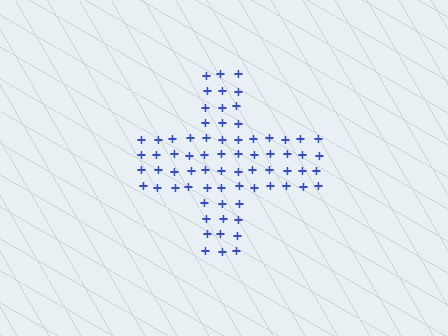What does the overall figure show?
The overall figure shows a cross.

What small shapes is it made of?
It is made of small plus signs.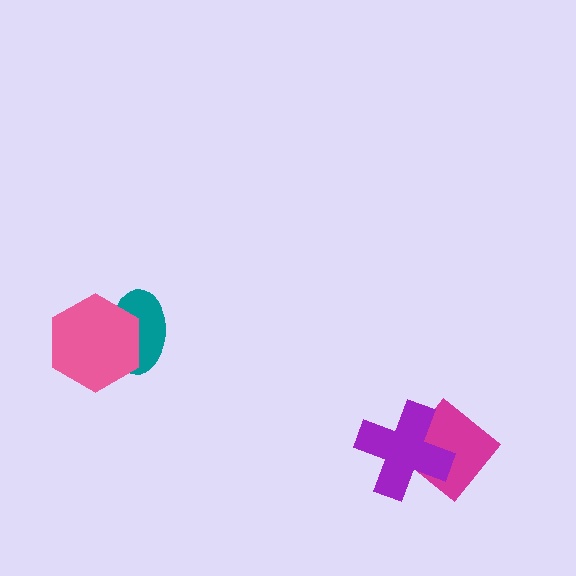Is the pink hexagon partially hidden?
No, no other shape covers it.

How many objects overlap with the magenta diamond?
1 object overlaps with the magenta diamond.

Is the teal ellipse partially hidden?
Yes, it is partially covered by another shape.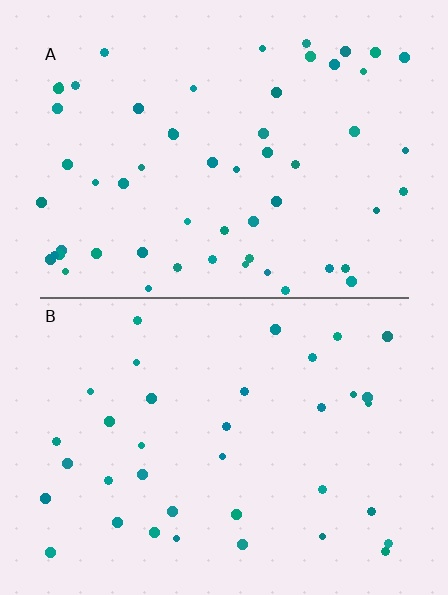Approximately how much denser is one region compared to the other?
Approximately 1.6× — region A over region B.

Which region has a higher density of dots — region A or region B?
A (the top).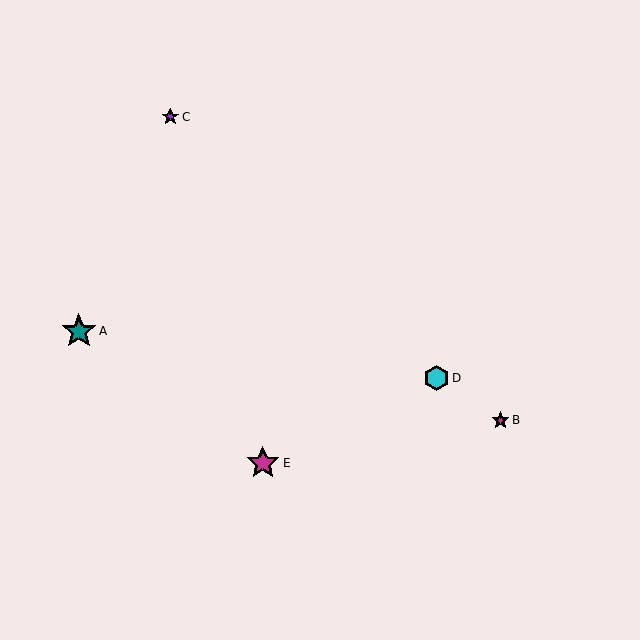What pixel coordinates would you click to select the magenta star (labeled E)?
Click at (263, 463) to select the magenta star E.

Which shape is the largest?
The teal star (labeled A) is the largest.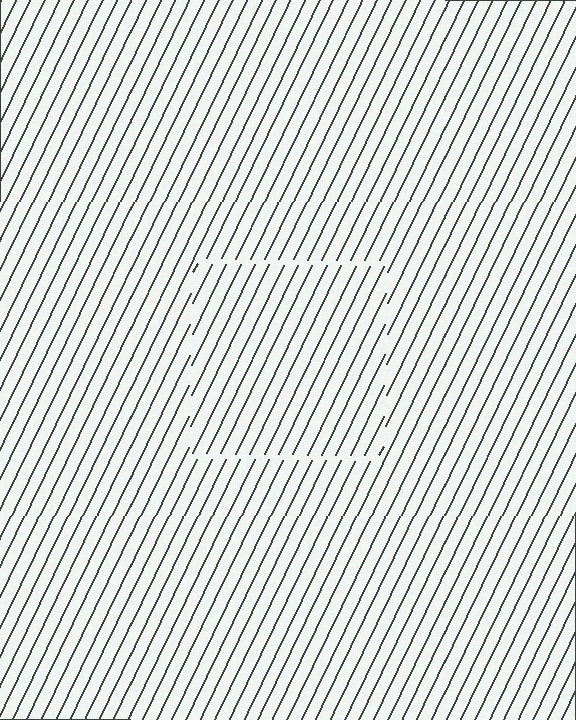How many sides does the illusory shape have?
4 sides — the line-ends trace a square.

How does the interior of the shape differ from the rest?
The interior of the shape contains the same grating, shifted by half a period — the contour is defined by the phase discontinuity where line-ends from the inner and outer gratings abut.